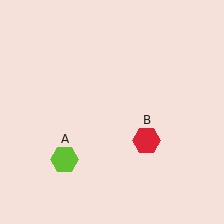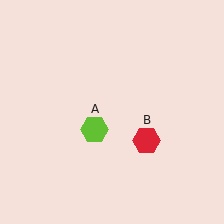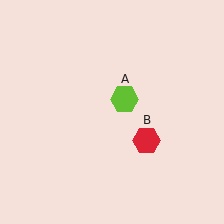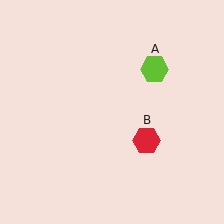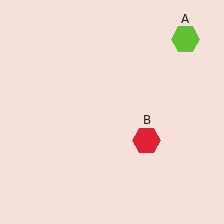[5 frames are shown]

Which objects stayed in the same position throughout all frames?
Red hexagon (object B) remained stationary.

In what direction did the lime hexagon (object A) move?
The lime hexagon (object A) moved up and to the right.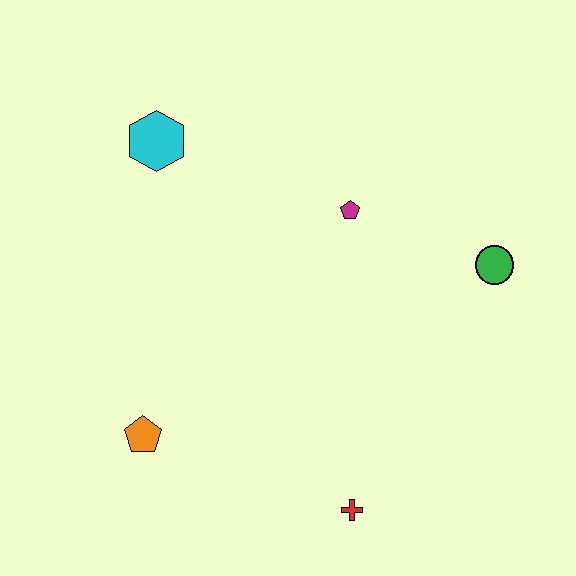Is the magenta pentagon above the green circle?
Yes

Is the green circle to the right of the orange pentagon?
Yes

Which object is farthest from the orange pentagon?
The green circle is farthest from the orange pentagon.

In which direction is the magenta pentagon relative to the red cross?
The magenta pentagon is above the red cross.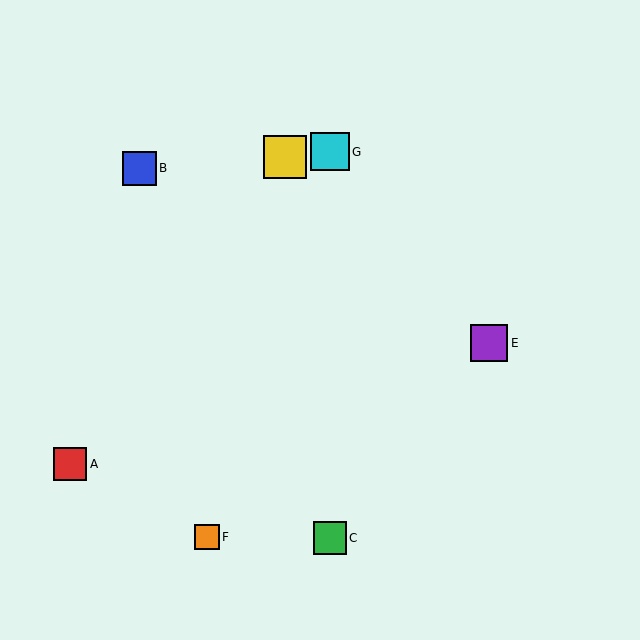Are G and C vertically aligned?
Yes, both are at x≈330.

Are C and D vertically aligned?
No, C is at x≈330 and D is at x≈285.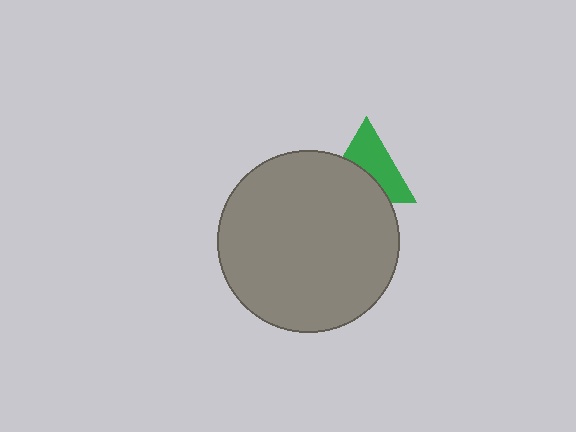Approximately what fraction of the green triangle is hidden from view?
Roughly 47% of the green triangle is hidden behind the gray circle.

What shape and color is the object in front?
The object in front is a gray circle.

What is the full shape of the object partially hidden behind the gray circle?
The partially hidden object is a green triangle.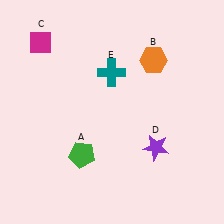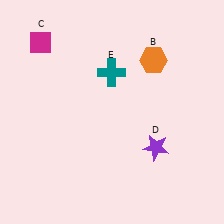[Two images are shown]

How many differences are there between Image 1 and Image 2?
There is 1 difference between the two images.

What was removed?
The green pentagon (A) was removed in Image 2.